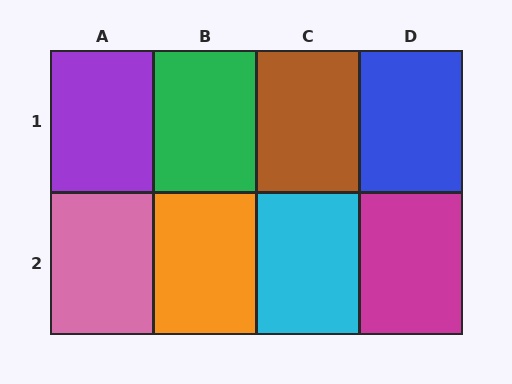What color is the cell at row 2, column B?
Orange.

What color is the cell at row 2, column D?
Magenta.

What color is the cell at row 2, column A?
Pink.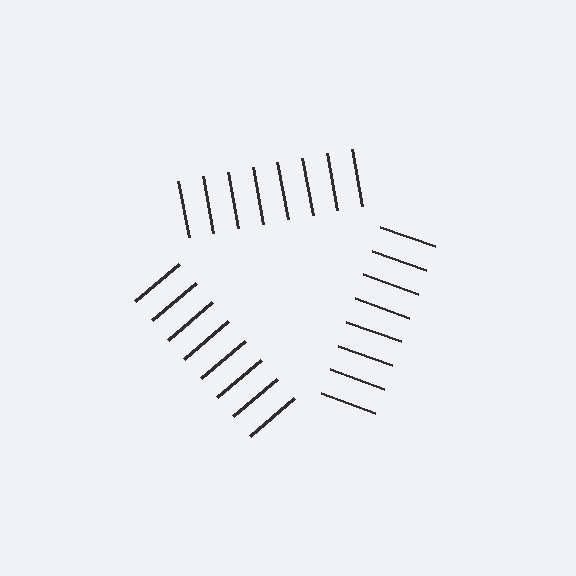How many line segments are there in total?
24 — 8 along each of the 3 edges.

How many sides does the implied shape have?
3 sides — the line-ends trace a triangle.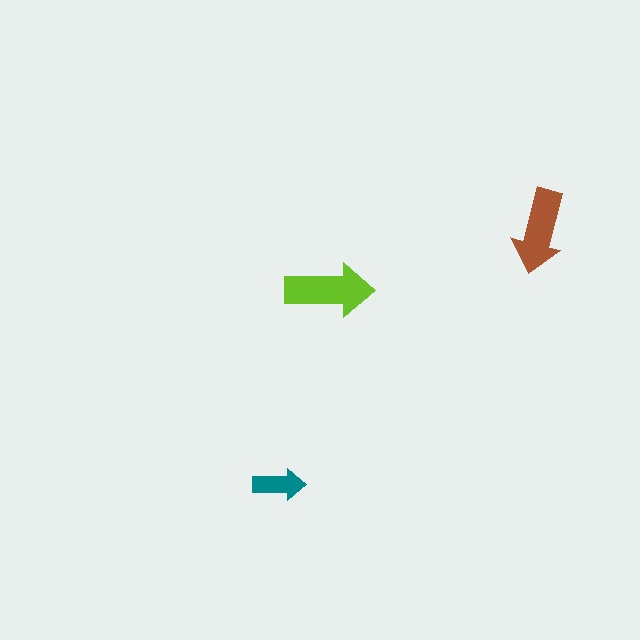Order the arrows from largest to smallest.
the lime one, the brown one, the teal one.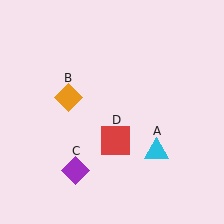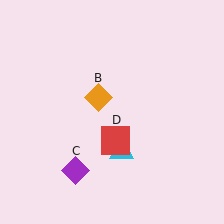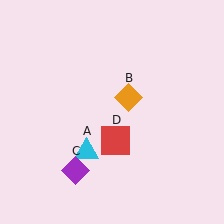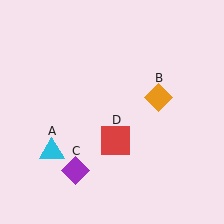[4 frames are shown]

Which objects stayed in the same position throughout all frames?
Purple diamond (object C) and red square (object D) remained stationary.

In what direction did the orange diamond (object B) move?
The orange diamond (object B) moved right.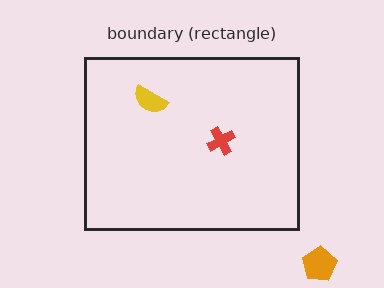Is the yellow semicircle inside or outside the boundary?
Inside.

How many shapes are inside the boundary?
2 inside, 1 outside.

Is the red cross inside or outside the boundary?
Inside.